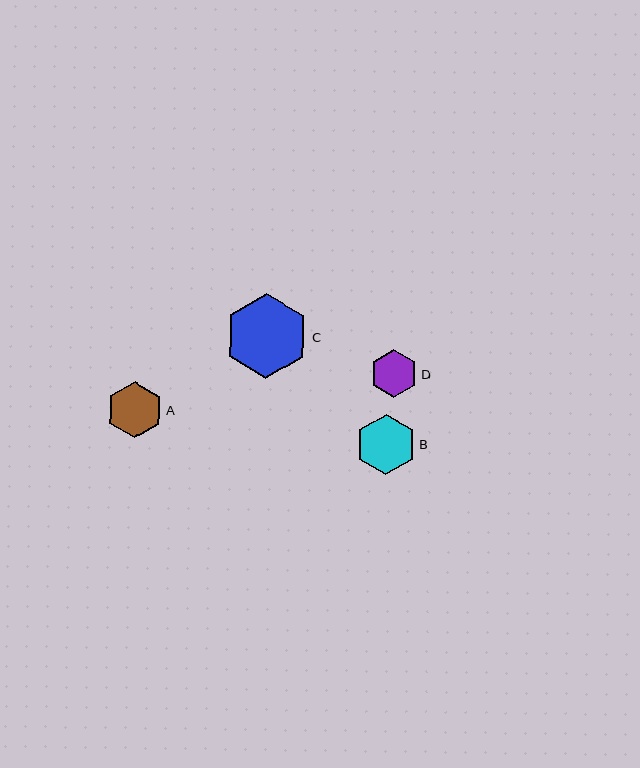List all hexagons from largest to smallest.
From largest to smallest: C, B, A, D.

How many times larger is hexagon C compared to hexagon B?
Hexagon C is approximately 1.4 times the size of hexagon B.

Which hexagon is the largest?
Hexagon C is the largest with a size of approximately 85 pixels.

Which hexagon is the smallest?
Hexagon D is the smallest with a size of approximately 48 pixels.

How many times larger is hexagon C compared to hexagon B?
Hexagon C is approximately 1.4 times the size of hexagon B.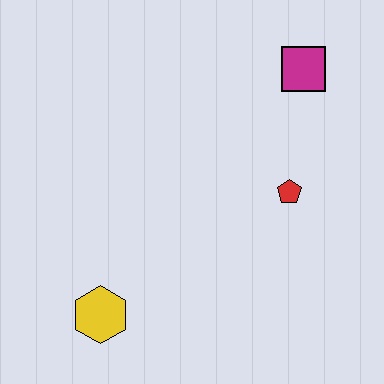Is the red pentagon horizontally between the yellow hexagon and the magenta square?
Yes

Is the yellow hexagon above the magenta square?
No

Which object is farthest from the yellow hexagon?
The magenta square is farthest from the yellow hexagon.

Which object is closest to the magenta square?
The red pentagon is closest to the magenta square.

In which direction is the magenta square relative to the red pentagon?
The magenta square is above the red pentagon.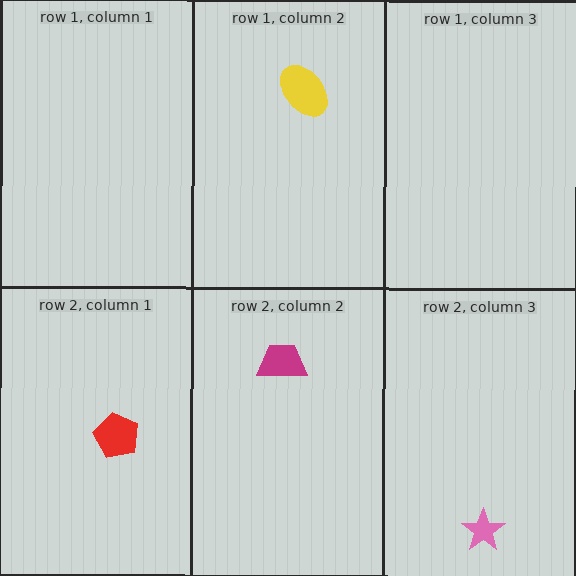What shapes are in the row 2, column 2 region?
The magenta trapezoid.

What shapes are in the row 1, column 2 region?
The yellow ellipse.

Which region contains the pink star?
The row 2, column 3 region.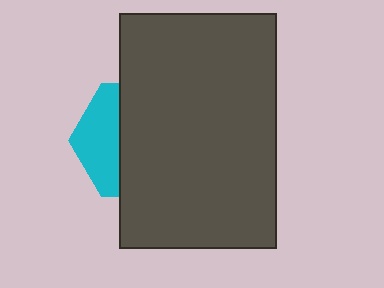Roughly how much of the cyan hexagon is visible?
A small part of it is visible (roughly 35%).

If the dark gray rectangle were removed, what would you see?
You would see the complete cyan hexagon.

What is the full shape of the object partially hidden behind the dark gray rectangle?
The partially hidden object is a cyan hexagon.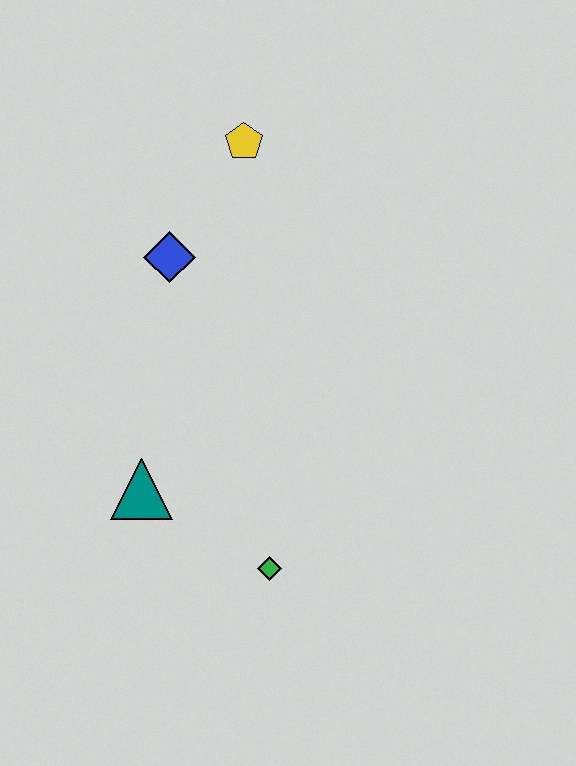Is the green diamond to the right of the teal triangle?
Yes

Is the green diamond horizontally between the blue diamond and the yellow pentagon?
No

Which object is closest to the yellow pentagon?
The blue diamond is closest to the yellow pentagon.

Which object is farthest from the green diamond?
The yellow pentagon is farthest from the green diamond.